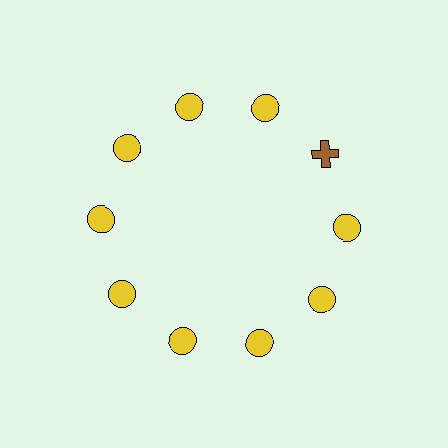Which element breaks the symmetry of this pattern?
The brown cross at roughly the 2 o'clock position breaks the symmetry. All other shapes are yellow circles.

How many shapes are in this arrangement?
There are 10 shapes arranged in a ring pattern.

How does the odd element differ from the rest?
It differs in both color (brown instead of yellow) and shape (cross instead of circle).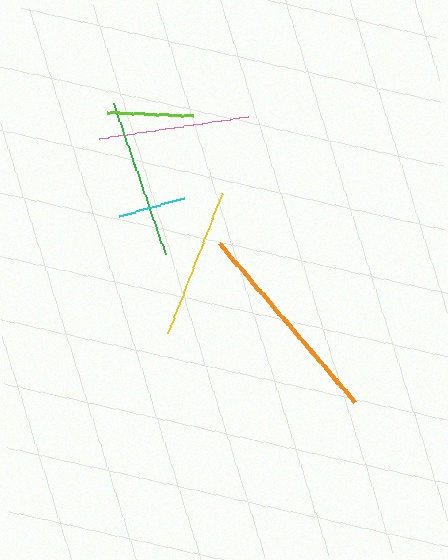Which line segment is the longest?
The orange line is the longest at approximately 209 pixels.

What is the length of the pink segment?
The pink segment is approximately 150 pixels long.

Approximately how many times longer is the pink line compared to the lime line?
The pink line is approximately 1.7 times the length of the lime line.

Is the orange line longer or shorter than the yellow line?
The orange line is longer than the yellow line.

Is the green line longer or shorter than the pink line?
The green line is longer than the pink line.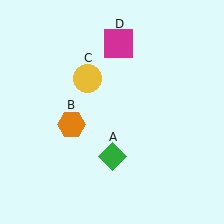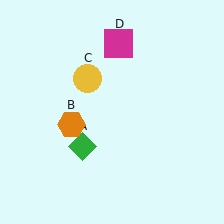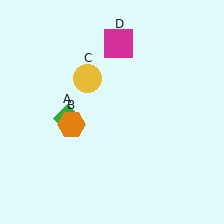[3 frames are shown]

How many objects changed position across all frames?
1 object changed position: green diamond (object A).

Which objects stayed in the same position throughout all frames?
Orange hexagon (object B) and yellow circle (object C) and magenta square (object D) remained stationary.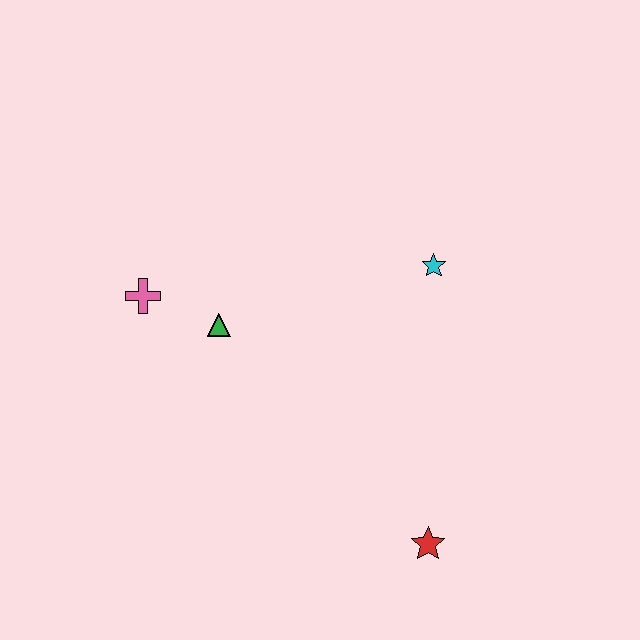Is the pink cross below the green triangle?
No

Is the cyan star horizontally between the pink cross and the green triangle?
No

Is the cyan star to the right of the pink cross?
Yes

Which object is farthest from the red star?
The pink cross is farthest from the red star.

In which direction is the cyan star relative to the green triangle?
The cyan star is to the right of the green triangle.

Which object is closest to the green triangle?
The pink cross is closest to the green triangle.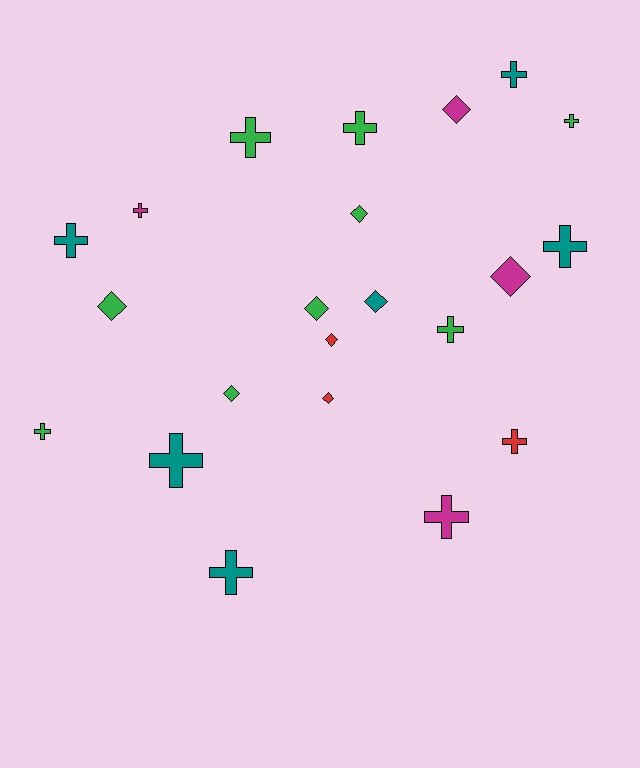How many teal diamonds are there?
There is 1 teal diamond.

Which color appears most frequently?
Green, with 9 objects.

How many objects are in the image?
There are 22 objects.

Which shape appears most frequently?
Cross, with 13 objects.